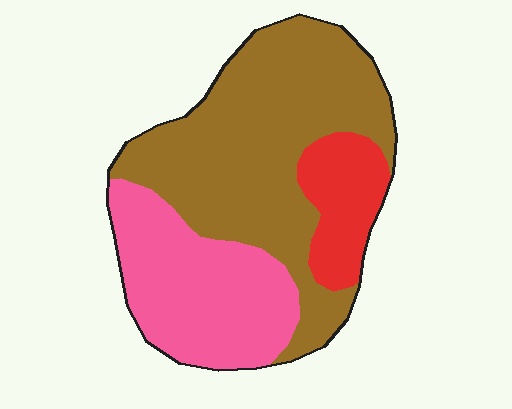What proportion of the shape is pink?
Pink covers about 30% of the shape.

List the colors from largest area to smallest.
From largest to smallest: brown, pink, red.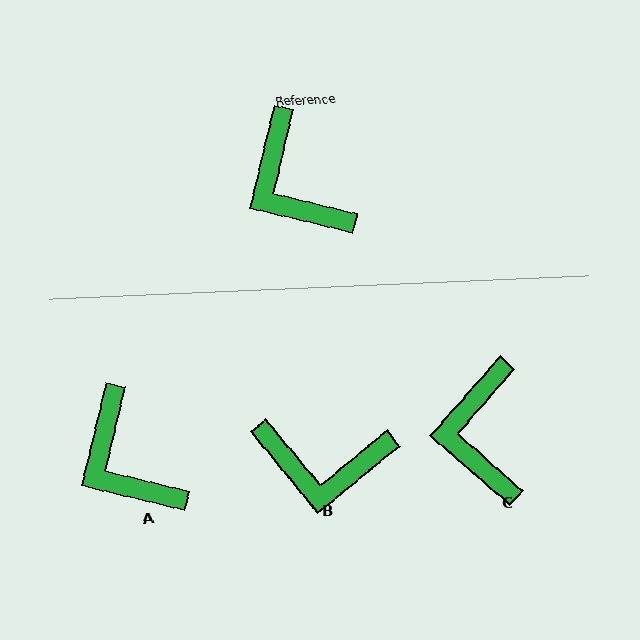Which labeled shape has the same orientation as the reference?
A.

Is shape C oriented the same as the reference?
No, it is off by about 28 degrees.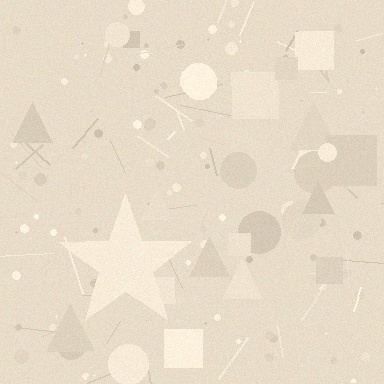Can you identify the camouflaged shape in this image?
The camouflaged shape is a star.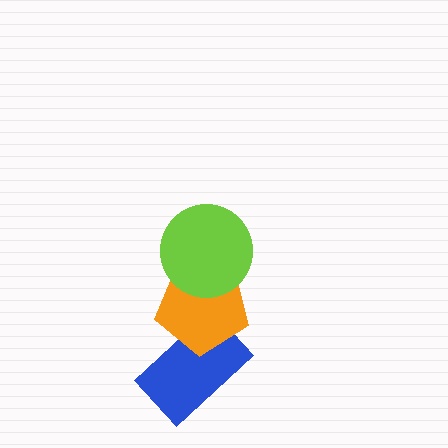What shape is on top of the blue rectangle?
The orange pentagon is on top of the blue rectangle.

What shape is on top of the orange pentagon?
The lime circle is on top of the orange pentagon.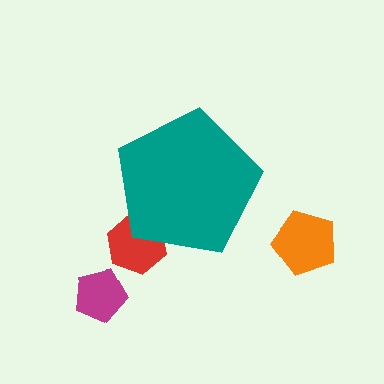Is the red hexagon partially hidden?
Yes, the red hexagon is partially hidden behind the teal pentagon.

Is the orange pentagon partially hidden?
No, the orange pentagon is fully visible.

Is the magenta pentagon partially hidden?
No, the magenta pentagon is fully visible.